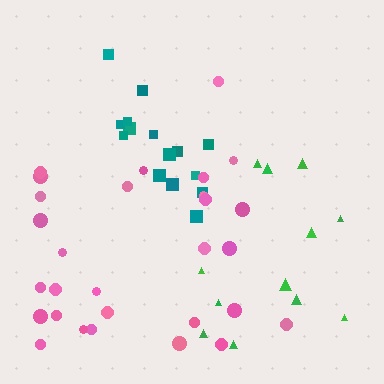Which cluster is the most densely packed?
Teal.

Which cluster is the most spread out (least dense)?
Green.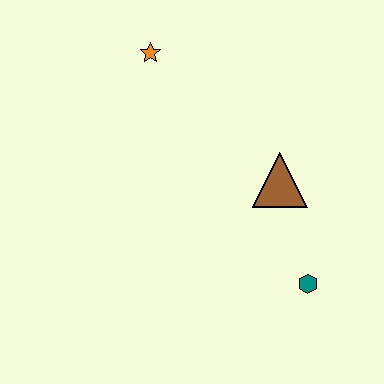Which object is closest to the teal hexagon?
The brown triangle is closest to the teal hexagon.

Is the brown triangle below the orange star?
Yes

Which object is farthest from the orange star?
The teal hexagon is farthest from the orange star.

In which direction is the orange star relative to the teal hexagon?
The orange star is above the teal hexagon.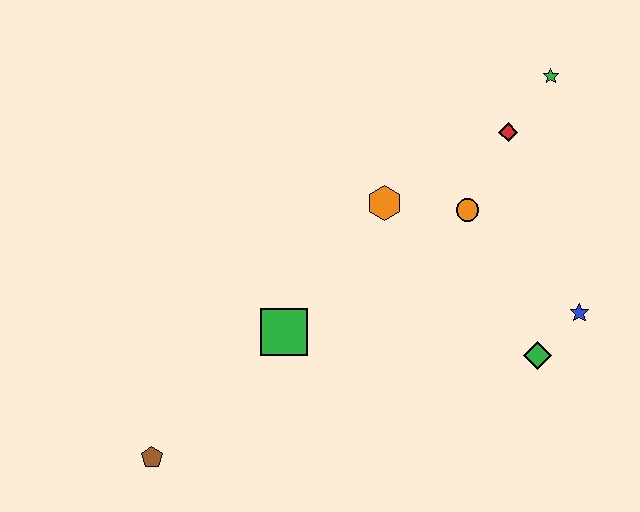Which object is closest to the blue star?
The green diamond is closest to the blue star.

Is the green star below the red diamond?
No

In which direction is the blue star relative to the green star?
The blue star is below the green star.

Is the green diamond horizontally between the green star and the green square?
Yes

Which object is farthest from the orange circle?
The brown pentagon is farthest from the orange circle.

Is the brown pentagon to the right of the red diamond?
No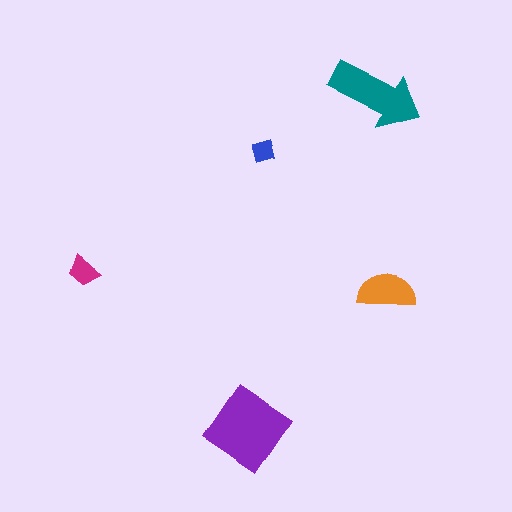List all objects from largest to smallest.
The purple diamond, the teal arrow, the orange semicircle, the magenta trapezoid, the blue square.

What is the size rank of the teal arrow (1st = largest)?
2nd.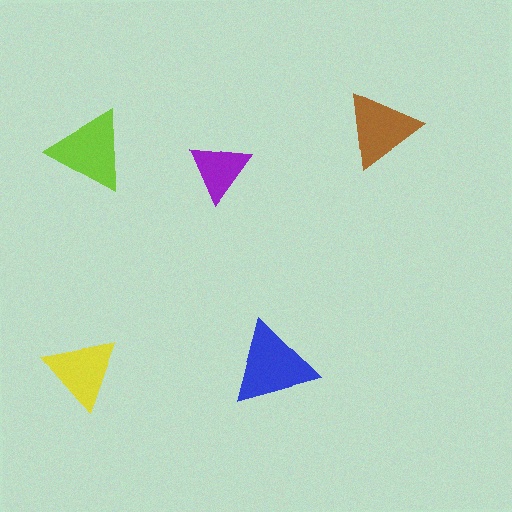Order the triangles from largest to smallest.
the blue one, the lime one, the brown one, the yellow one, the purple one.